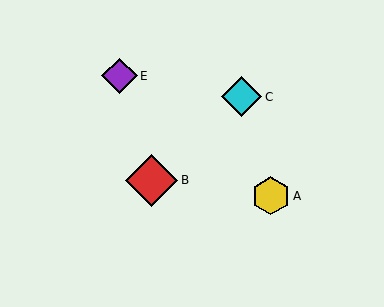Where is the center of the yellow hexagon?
The center of the yellow hexagon is at (271, 196).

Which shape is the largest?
The red diamond (labeled B) is the largest.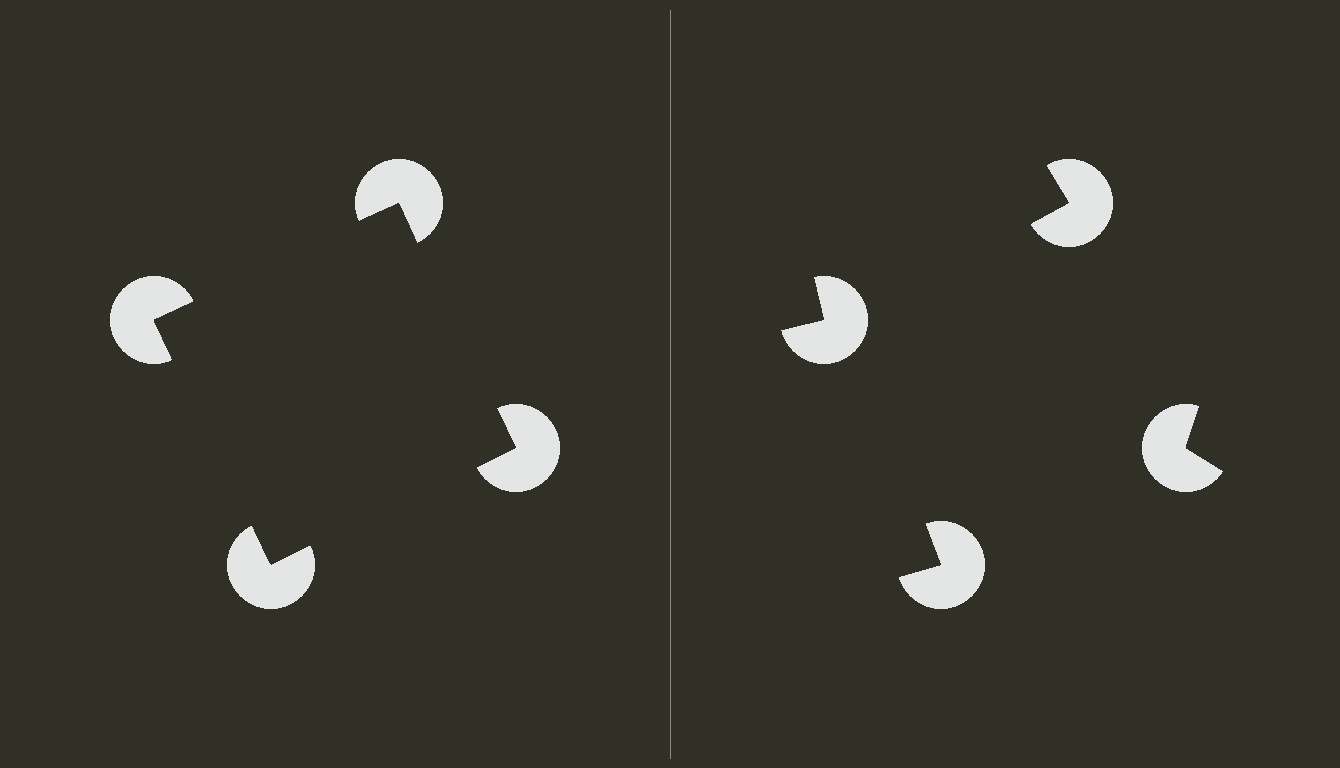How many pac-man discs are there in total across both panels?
8 — 4 on each side.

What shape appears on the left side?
An illusory square.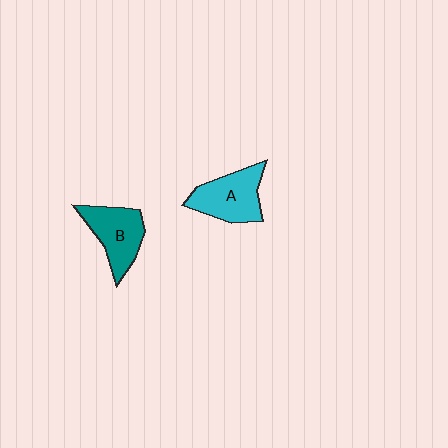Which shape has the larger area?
Shape A (cyan).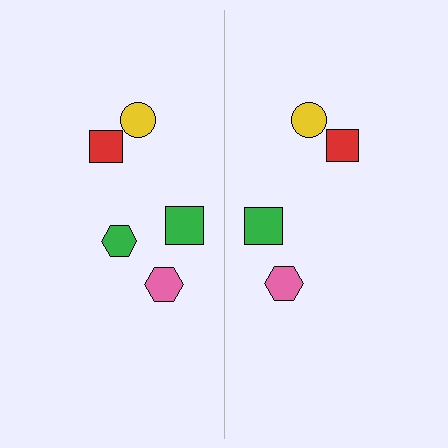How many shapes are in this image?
There are 9 shapes in this image.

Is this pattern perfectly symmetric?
No, the pattern is not perfectly symmetric. A green hexagon is missing from the right side.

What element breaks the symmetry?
A green hexagon is missing from the right side.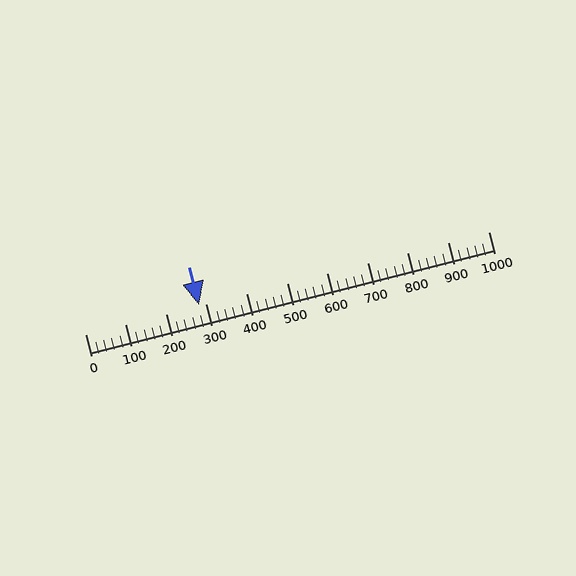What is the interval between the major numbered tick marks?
The major tick marks are spaced 100 units apart.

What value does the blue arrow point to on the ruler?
The blue arrow points to approximately 284.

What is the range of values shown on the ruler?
The ruler shows values from 0 to 1000.